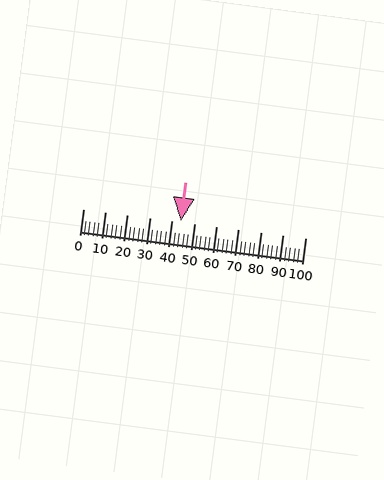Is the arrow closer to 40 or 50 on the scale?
The arrow is closer to 40.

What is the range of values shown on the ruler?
The ruler shows values from 0 to 100.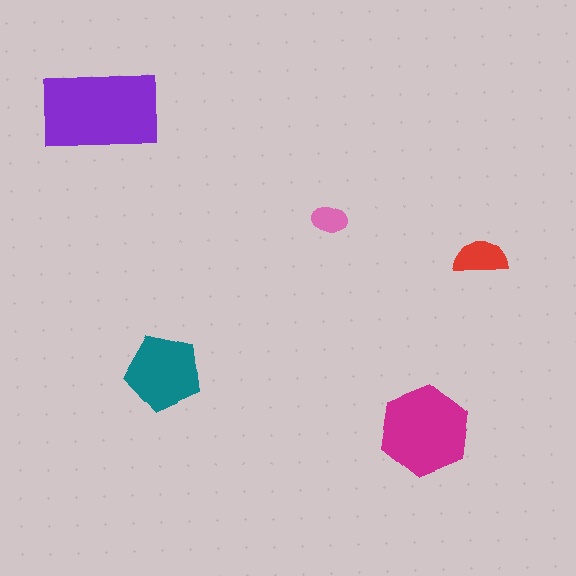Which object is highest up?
The purple rectangle is topmost.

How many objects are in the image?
There are 5 objects in the image.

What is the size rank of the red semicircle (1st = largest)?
4th.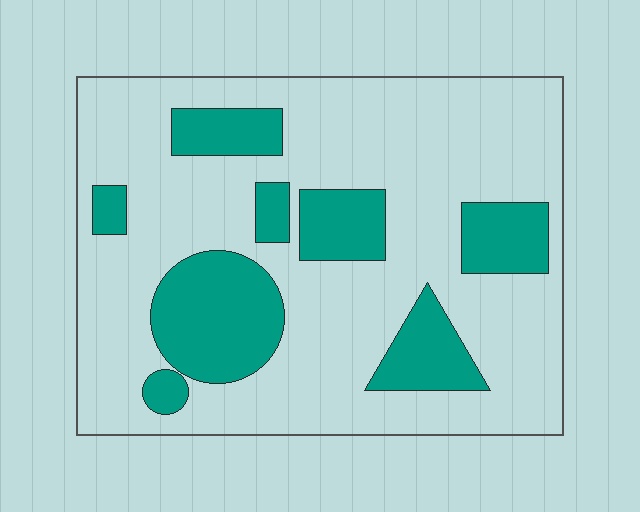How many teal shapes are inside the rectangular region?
8.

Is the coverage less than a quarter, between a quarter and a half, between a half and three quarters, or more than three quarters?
Between a quarter and a half.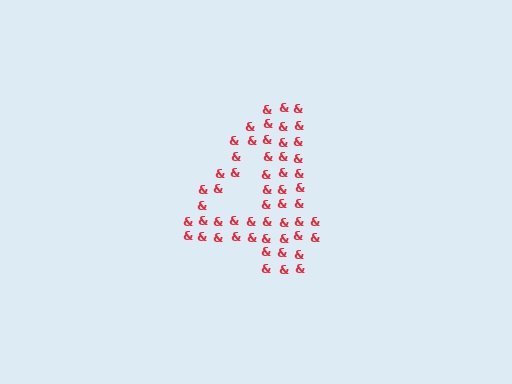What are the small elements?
The small elements are ampersands.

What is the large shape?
The large shape is the digit 4.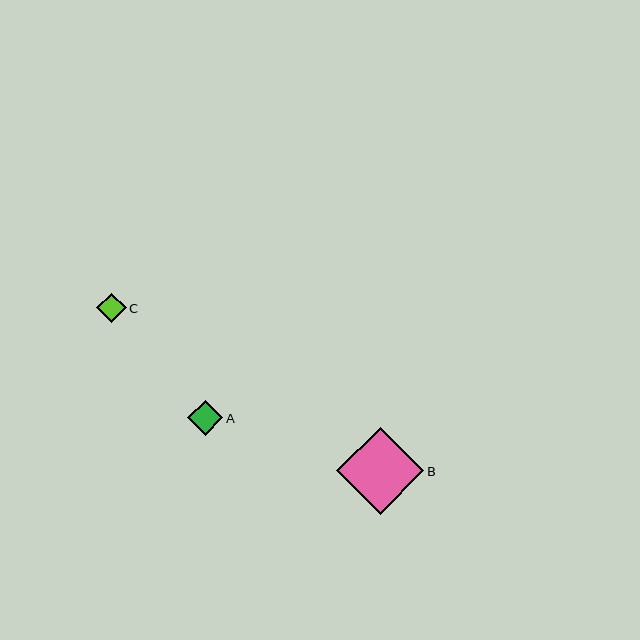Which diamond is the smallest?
Diamond C is the smallest with a size of approximately 29 pixels.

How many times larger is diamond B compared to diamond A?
Diamond B is approximately 2.5 times the size of diamond A.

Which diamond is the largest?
Diamond B is the largest with a size of approximately 87 pixels.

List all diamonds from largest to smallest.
From largest to smallest: B, A, C.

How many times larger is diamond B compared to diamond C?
Diamond B is approximately 3.0 times the size of diamond C.